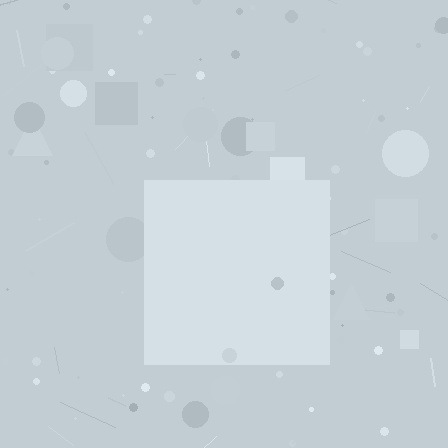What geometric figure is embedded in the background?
A square is embedded in the background.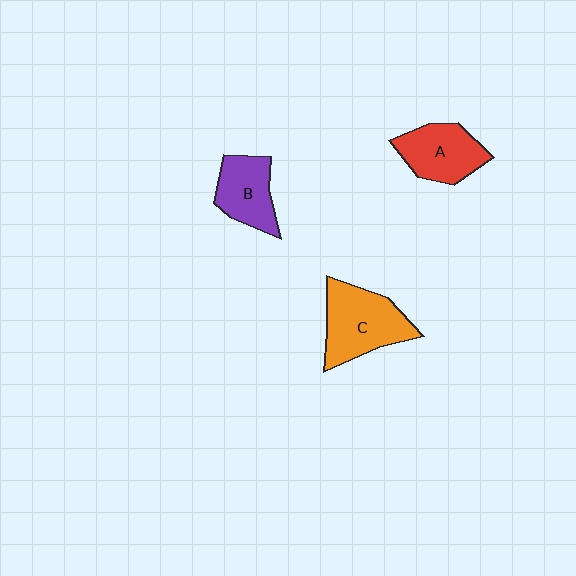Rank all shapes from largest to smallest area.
From largest to smallest: C (orange), A (red), B (purple).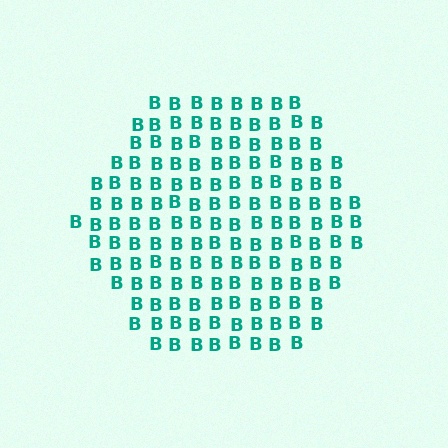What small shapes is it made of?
It is made of small letter B's.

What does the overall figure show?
The overall figure shows a hexagon.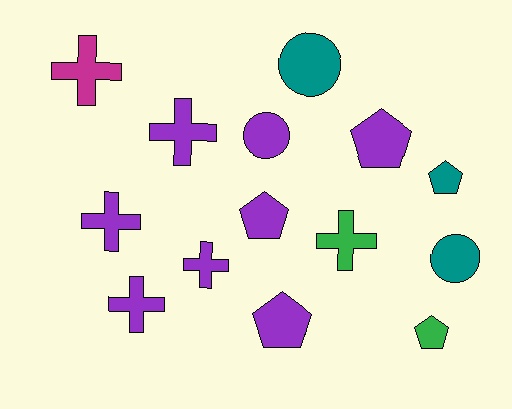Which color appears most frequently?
Purple, with 8 objects.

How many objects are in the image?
There are 14 objects.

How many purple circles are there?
There is 1 purple circle.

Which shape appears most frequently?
Cross, with 6 objects.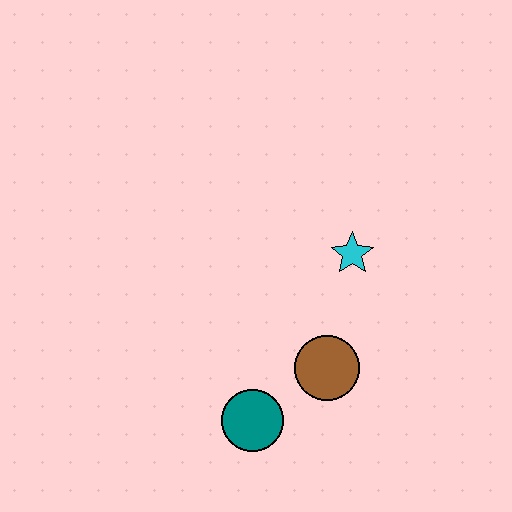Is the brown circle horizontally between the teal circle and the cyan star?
Yes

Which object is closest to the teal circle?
The brown circle is closest to the teal circle.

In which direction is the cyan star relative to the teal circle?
The cyan star is above the teal circle.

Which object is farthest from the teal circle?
The cyan star is farthest from the teal circle.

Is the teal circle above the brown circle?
No